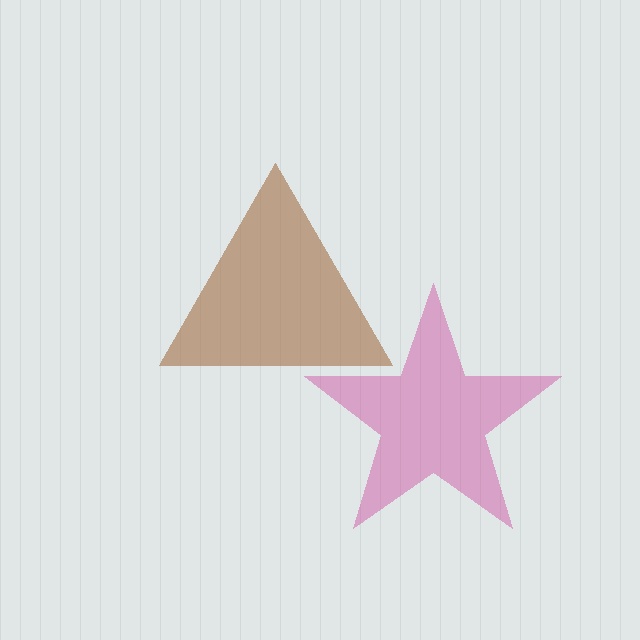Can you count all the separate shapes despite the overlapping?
Yes, there are 2 separate shapes.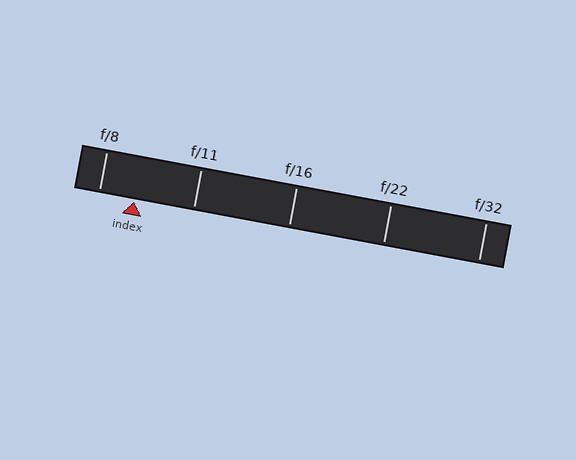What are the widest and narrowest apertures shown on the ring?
The widest aperture shown is f/8 and the narrowest is f/32.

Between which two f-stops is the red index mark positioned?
The index mark is between f/8 and f/11.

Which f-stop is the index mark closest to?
The index mark is closest to f/8.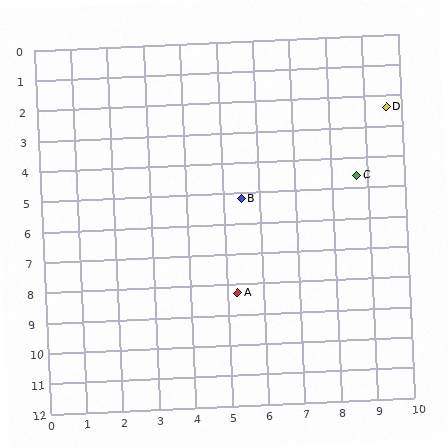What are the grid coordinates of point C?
Point C is at approximately (8.7, 4.6).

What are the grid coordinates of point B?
Point B is at approximately (5.5, 5.2).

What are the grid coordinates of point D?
Point D is at approximately (9.6, 2.4).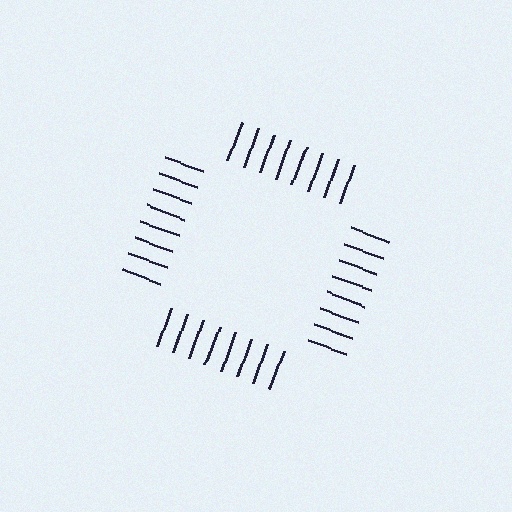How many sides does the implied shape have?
4 sides — the line-ends trace a square.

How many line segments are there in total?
32 — 8 along each of the 4 edges.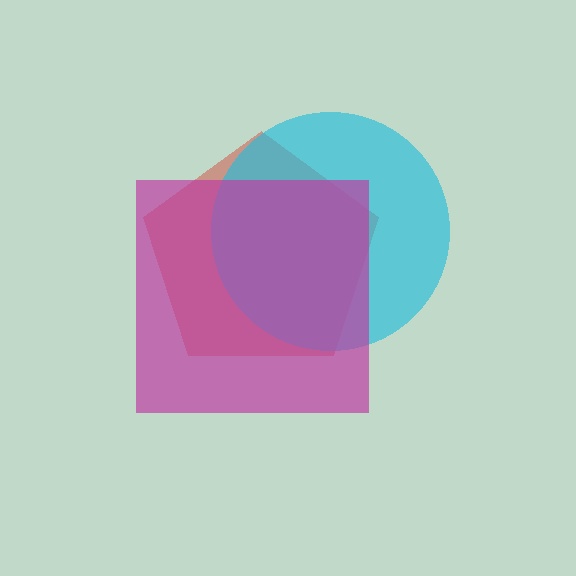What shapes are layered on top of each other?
The layered shapes are: a red pentagon, a cyan circle, a magenta square.